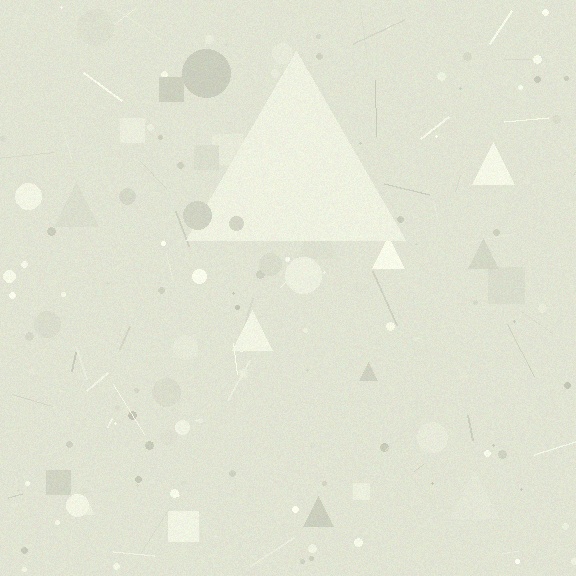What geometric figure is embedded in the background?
A triangle is embedded in the background.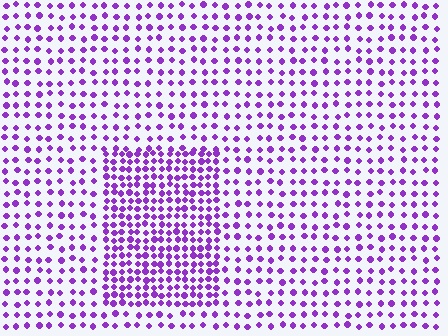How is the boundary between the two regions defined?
The boundary is defined by a change in element density (approximately 2.0x ratio). All elements are the same color, size, and shape.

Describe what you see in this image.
The image contains small purple elements arranged at two different densities. A rectangle-shaped region is visible where the elements are more densely packed than the surrounding area.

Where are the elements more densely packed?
The elements are more densely packed inside the rectangle boundary.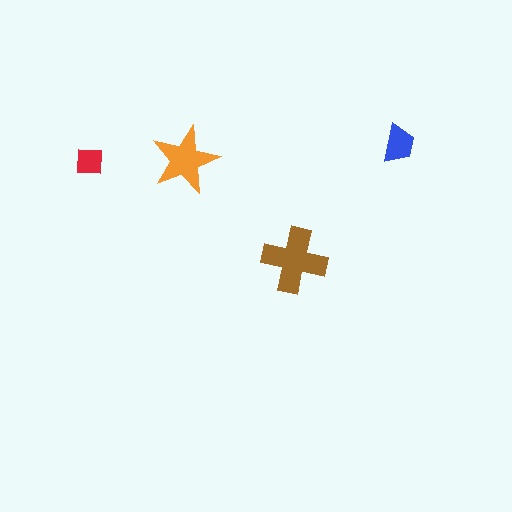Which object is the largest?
The brown cross.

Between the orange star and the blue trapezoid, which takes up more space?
The orange star.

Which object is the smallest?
The red square.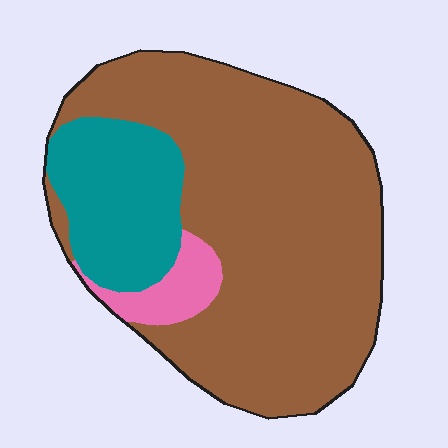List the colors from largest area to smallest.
From largest to smallest: brown, teal, pink.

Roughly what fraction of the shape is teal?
Teal takes up about one fifth (1/5) of the shape.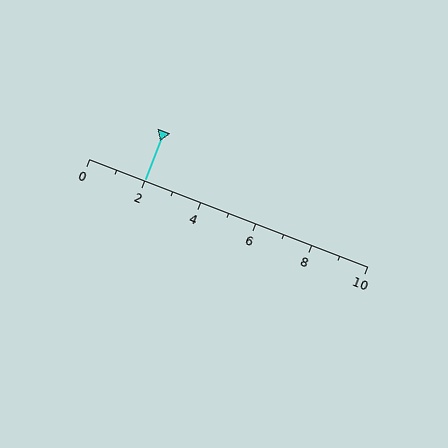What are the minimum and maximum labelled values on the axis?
The axis runs from 0 to 10.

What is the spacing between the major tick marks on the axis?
The major ticks are spaced 2 apart.